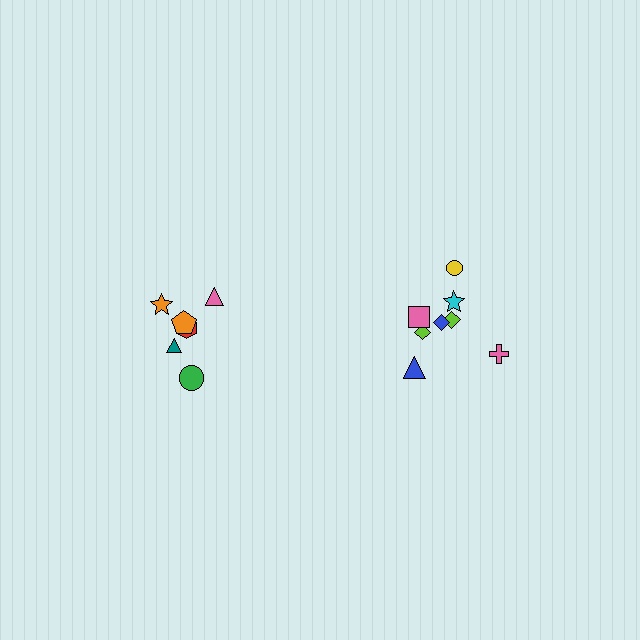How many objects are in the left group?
There are 6 objects.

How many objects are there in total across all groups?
There are 14 objects.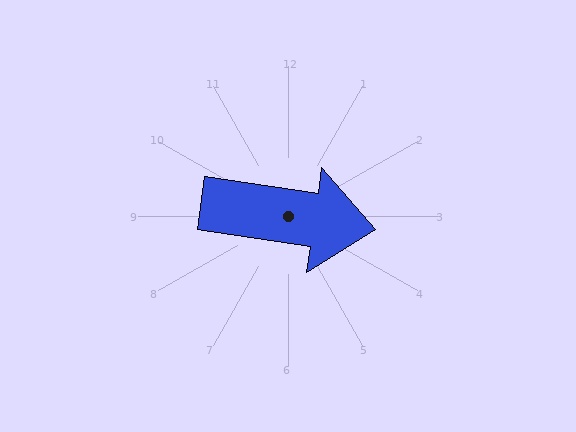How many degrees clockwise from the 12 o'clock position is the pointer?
Approximately 99 degrees.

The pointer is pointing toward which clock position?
Roughly 3 o'clock.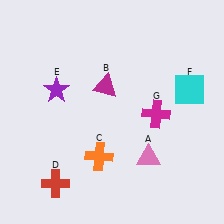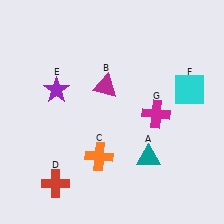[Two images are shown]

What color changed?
The triangle (A) changed from pink in Image 1 to teal in Image 2.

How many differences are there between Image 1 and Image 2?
There is 1 difference between the two images.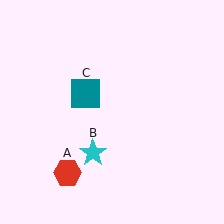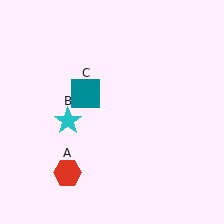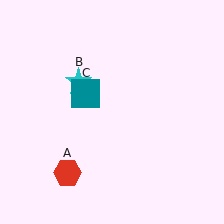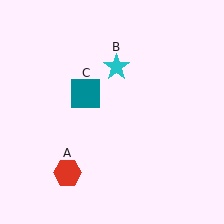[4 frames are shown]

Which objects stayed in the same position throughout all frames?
Red hexagon (object A) and teal square (object C) remained stationary.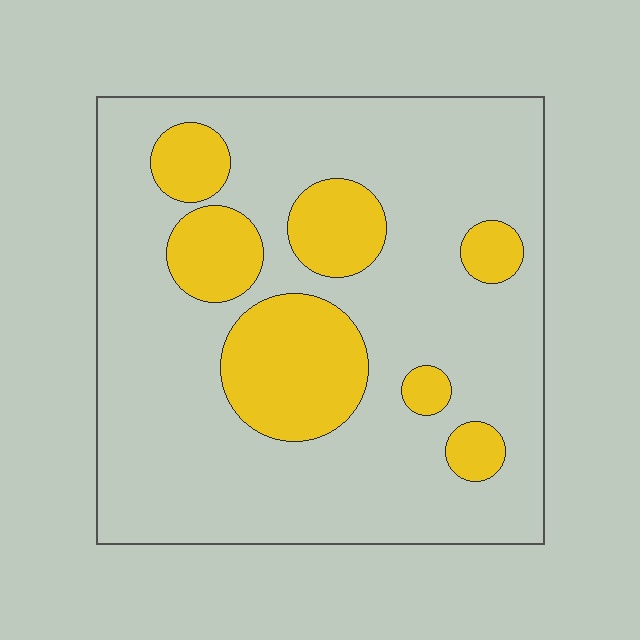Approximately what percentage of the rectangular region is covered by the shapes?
Approximately 25%.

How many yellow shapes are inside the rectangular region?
7.